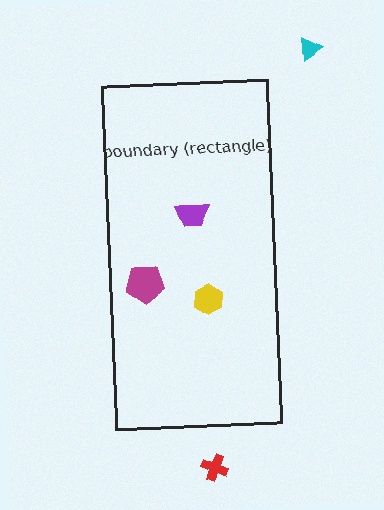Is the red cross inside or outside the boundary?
Outside.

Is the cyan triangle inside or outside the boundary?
Outside.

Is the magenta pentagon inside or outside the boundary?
Inside.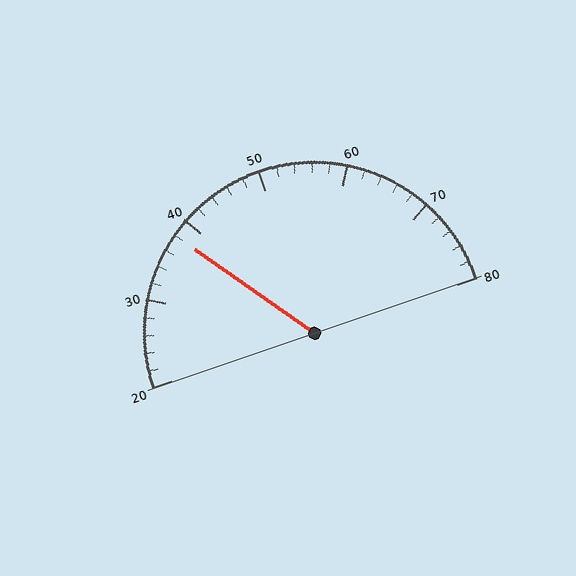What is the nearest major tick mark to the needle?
The nearest major tick mark is 40.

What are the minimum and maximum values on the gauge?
The gauge ranges from 20 to 80.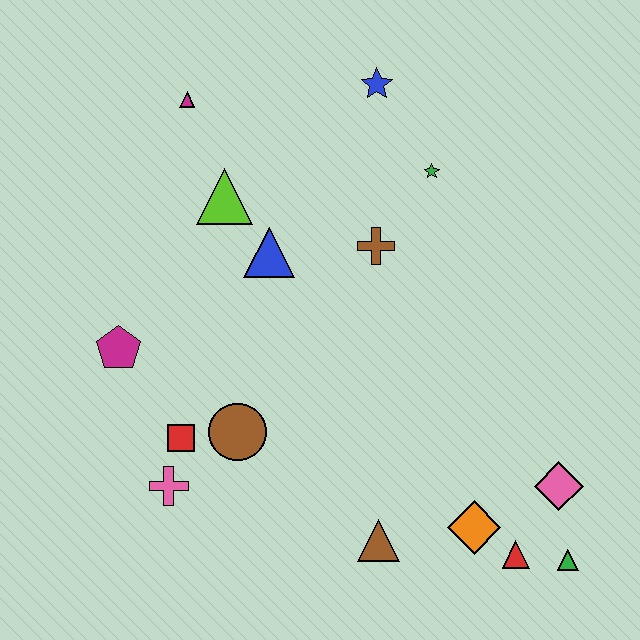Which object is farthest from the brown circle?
The blue star is farthest from the brown circle.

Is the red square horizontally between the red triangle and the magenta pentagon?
Yes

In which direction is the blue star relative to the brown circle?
The blue star is above the brown circle.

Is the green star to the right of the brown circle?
Yes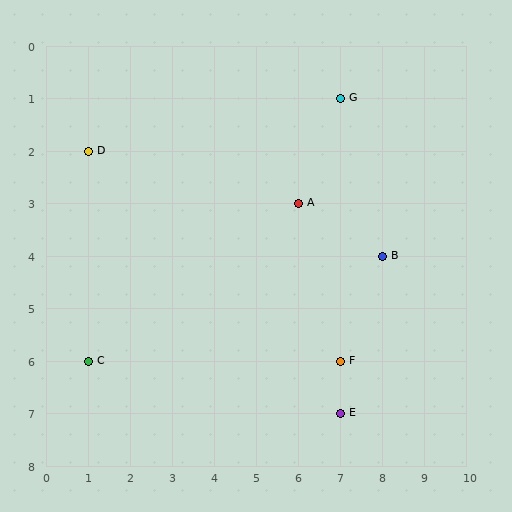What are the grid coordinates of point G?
Point G is at grid coordinates (7, 1).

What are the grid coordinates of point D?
Point D is at grid coordinates (1, 2).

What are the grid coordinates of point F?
Point F is at grid coordinates (7, 6).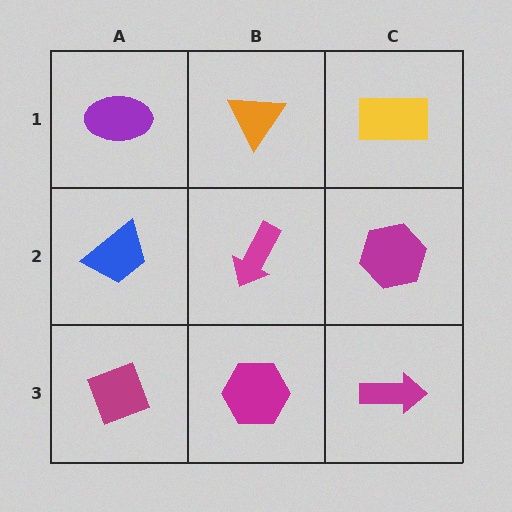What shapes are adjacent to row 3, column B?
A magenta arrow (row 2, column B), a magenta diamond (row 3, column A), a magenta arrow (row 3, column C).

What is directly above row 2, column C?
A yellow rectangle.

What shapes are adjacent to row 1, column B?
A magenta arrow (row 2, column B), a purple ellipse (row 1, column A), a yellow rectangle (row 1, column C).